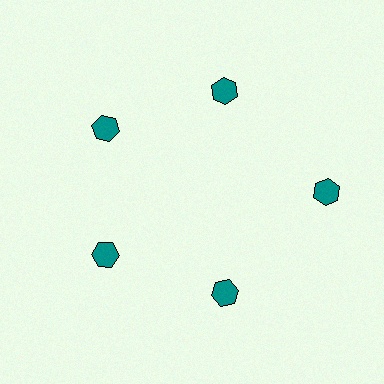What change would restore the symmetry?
The symmetry would be restored by moving it inward, back onto the ring so that all 5 hexagons sit at equal angles and equal distance from the center.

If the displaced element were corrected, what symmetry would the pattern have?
It would have 5-fold rotational symmetry — the pattern would map onto itself every 72 degrees.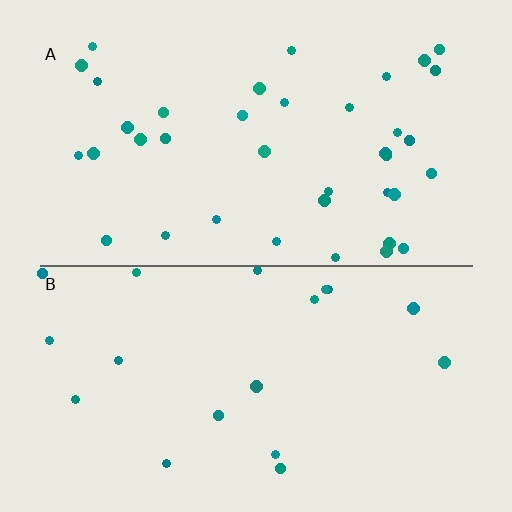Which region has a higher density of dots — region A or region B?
A (the top).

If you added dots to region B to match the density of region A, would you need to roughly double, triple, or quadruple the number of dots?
Approximately double.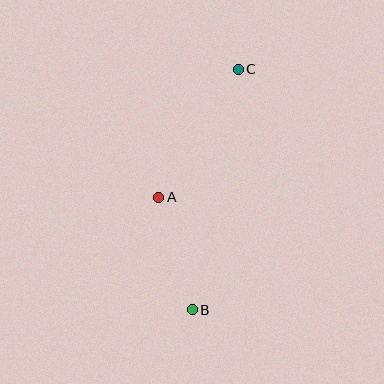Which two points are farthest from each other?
Points B and C are farthest from each other.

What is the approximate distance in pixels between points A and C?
The distance between A and C is approximately 151 pixels.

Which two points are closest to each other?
Points A and B are closest to each other.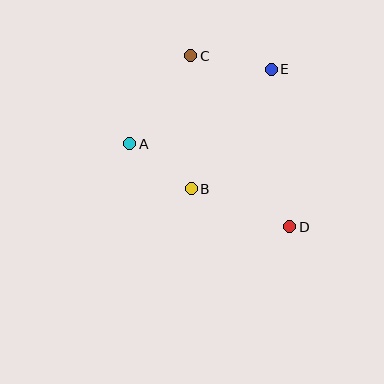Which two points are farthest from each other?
Points C and D are farthest from each other.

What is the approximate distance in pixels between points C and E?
The distance between C and E is approximately 82 pixels.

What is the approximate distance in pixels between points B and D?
The distance between B and D is approximately 106 pixels.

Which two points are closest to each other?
Points A and B are closest to each other.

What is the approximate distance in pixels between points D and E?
The distance between D and E is approximately 159 pixels.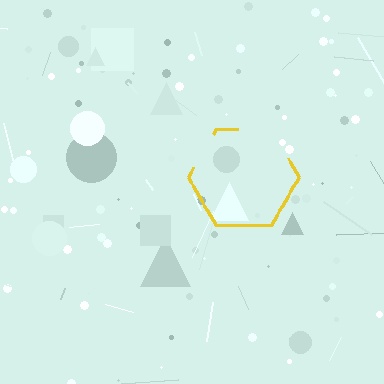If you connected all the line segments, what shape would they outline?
They would outline a hexagon.